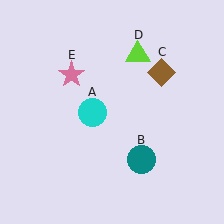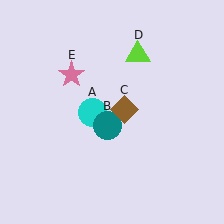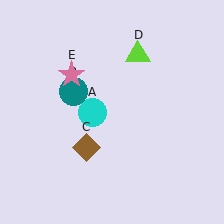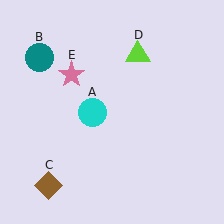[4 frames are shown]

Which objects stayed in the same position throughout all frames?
Cyan circle (object A) and lime triangle (object D) and pink star (object E) remained stationary.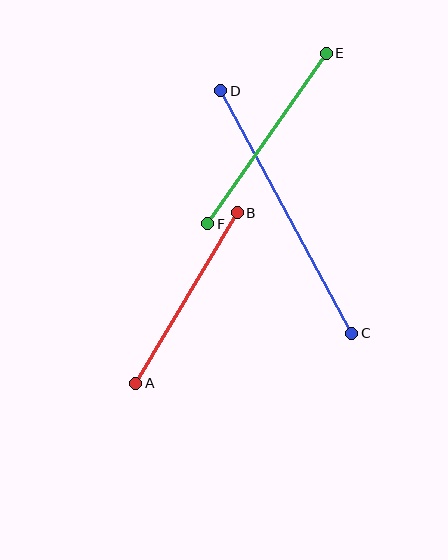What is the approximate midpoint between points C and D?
The midpoint is at approximately (286, 212) pixels.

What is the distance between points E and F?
The distance is approximately 208 pixels.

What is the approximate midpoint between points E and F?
The midpoint is at approximately (267, 138) pixels.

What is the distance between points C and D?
The distance is approximately 276 pixels.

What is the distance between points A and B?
The distance is approximately 199 pixels.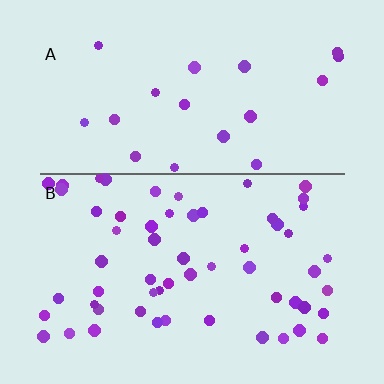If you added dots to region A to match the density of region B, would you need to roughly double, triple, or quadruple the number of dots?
Approximately triple.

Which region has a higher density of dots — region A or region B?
B (the bottom).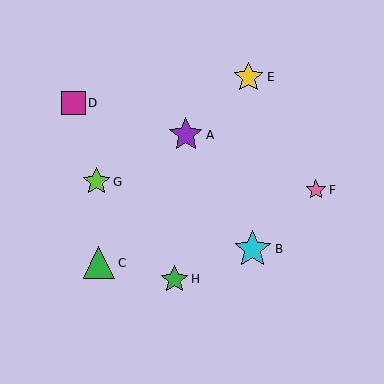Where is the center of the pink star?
The center of the pink star is at (316, 190).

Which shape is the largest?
The cyan star (labeled B) is the largest.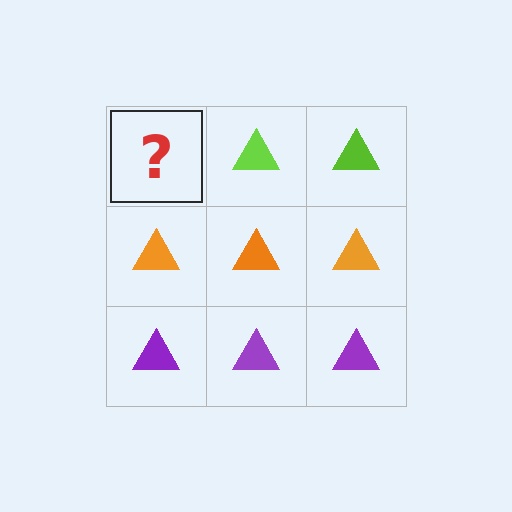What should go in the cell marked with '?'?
The missing cell should contain a lime triangle.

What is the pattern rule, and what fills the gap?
The rule is that each row has a consistent color. The gap should be filled with a lime triangle.